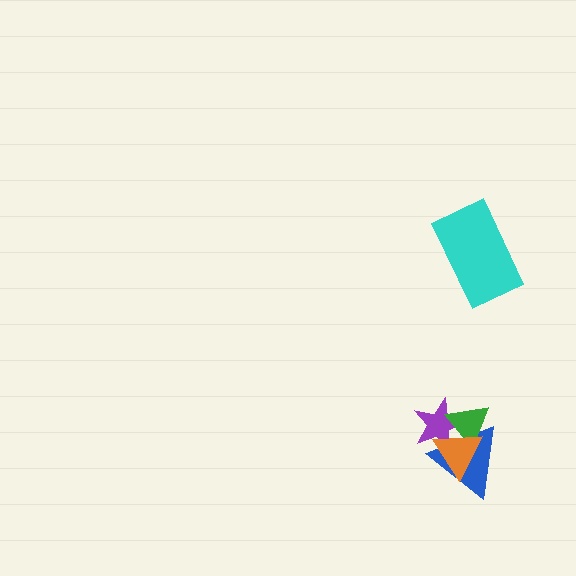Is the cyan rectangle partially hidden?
No, no other shape covers it.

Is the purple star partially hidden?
Yes, it is partially covered by another shape.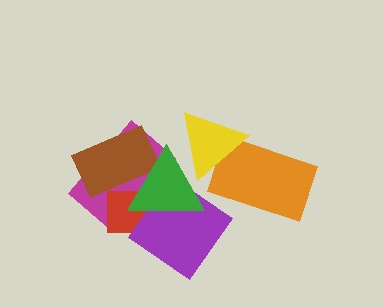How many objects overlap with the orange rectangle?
1 object overlaps with the orange rectangle.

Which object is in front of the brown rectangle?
The green triangle is in front of the brown rectangle.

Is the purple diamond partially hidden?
Yes, it is partially covered by another shape.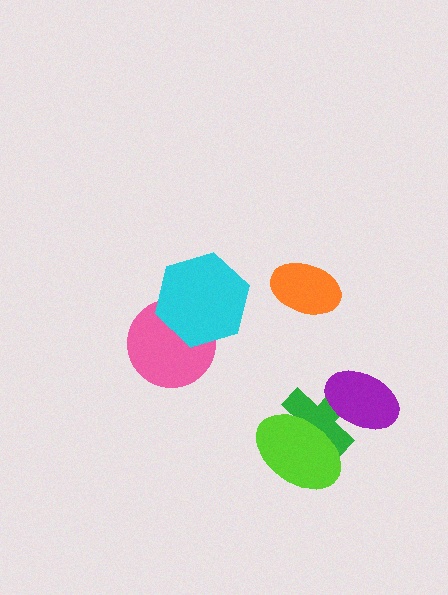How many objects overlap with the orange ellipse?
0 objects overlap with the orange ellipse.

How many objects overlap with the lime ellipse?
1 object overlaps with the lime ellipse.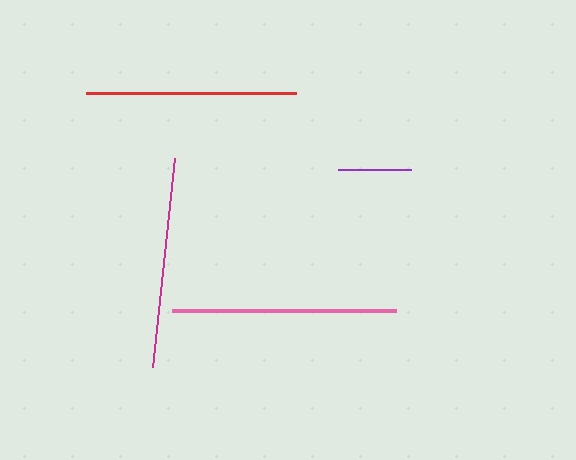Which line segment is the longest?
The pink line is the longest at approximately 224 pixels.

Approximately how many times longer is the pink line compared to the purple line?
The pink line is approximately 3.1 times the length of the purple line.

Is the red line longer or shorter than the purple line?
The red line is longer than the purple line.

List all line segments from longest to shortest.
From longest to shortest: pink, red, magenta, purple.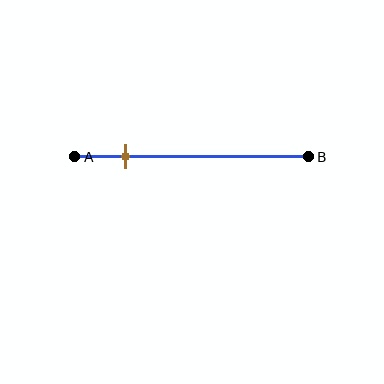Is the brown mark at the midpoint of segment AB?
No, the mark is at about 20% from A, not at the 50% midpoint.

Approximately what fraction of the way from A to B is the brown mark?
The brown mark is approximately 20% of the way from A to B.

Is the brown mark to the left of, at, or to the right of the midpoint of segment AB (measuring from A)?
The brown mark is to the left of the midpoint of segment AB.